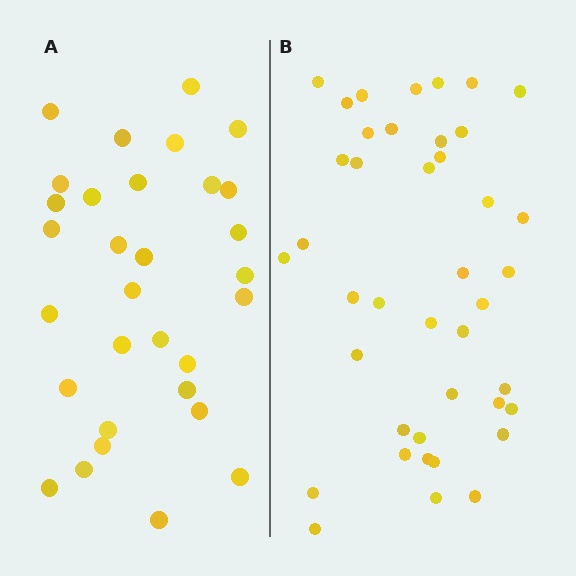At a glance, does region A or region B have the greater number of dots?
Region B (the right region) has more dots.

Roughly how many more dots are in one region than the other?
Region B has roughly 10 or so more dots than region A.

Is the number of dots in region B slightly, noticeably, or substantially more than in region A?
Region B has noticeably more, but not dramatically so. The ratio is roughly 1.3 to 1.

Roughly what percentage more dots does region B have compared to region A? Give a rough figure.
About 30% more.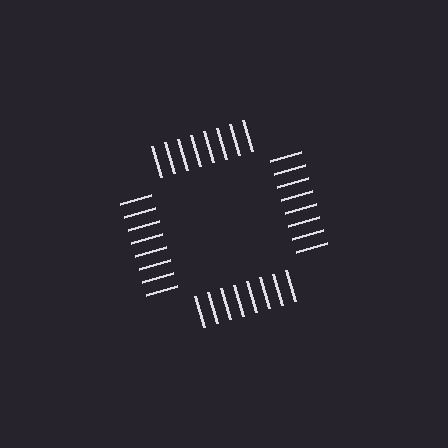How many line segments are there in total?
32 — 8 along each of the 4 edges.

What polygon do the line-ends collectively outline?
An illusory square — the line segments terminate on its edges but no continuous stroke is drawn.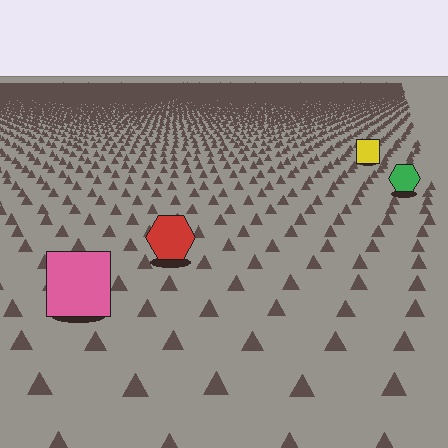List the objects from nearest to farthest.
From nearest to farthest: the pink square, the red hexagon, the green hexagon, the yellow square.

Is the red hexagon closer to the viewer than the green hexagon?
Yes. The red hexagon is closer — you can tell from the texture gradient: the ground texture is coarser near it.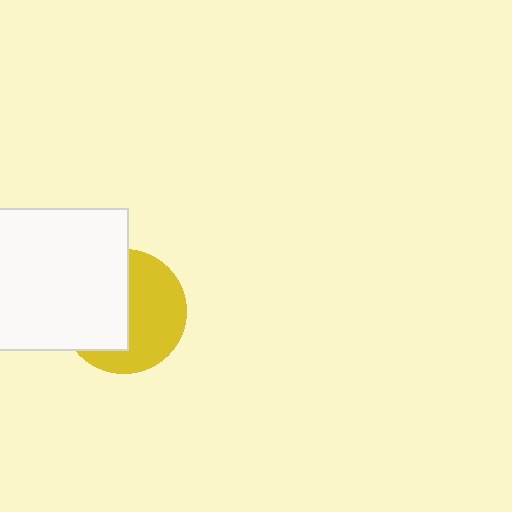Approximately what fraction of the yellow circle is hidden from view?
Roughly 48% of the yellow circle is hidden behind the white square.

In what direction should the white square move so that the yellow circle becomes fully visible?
The white square should move left. That is the shortest direction to clear the overlap and leave the yellow circle fully visible.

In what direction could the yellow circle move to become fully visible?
The yellow circle could move right. That would shift it out from behind the white square entirely.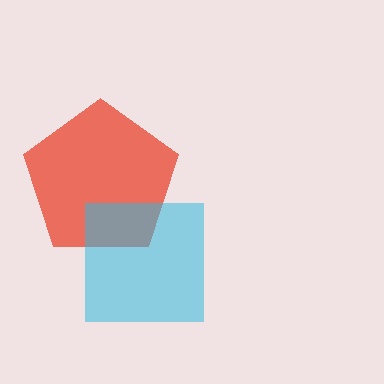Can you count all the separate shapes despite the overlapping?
Yes, there are 2 separate shapes.